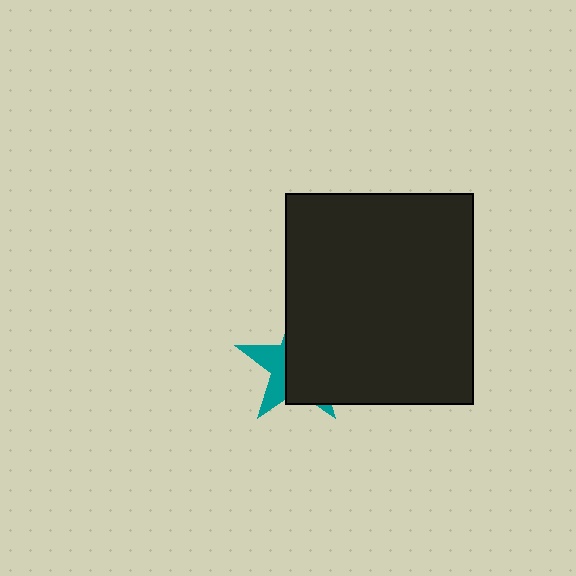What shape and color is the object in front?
The object in front is a black rectangle.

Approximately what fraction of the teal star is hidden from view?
Roughly 66% of the teal star is hidden behind the black rectangle.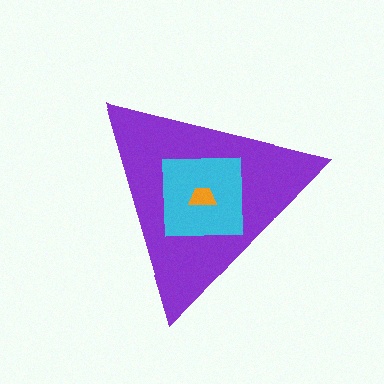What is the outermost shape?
The purple triangle.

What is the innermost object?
The orange trapezoid.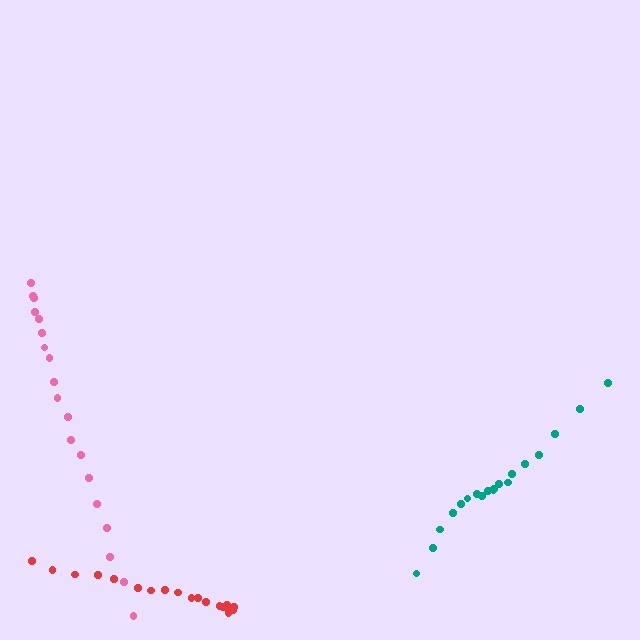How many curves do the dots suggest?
There are 3 distinct paths.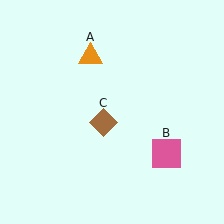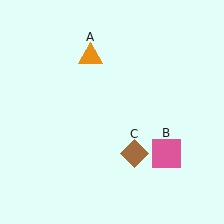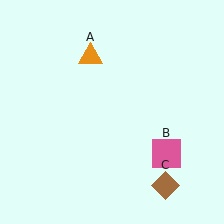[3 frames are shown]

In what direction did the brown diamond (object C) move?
The brown diamond (object C) moved down and to the right.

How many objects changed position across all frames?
1 object changed position: brown diamond (object C).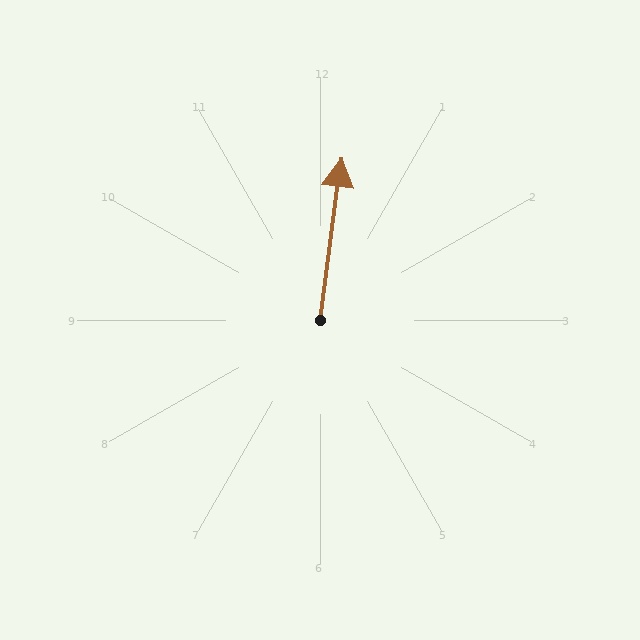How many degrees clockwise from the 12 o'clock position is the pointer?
Approximately 7 degrees.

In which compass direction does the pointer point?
North.